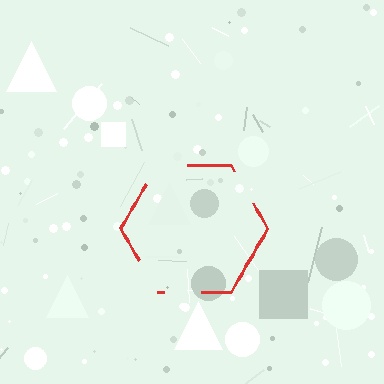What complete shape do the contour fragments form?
The contour fragments form a hexagon.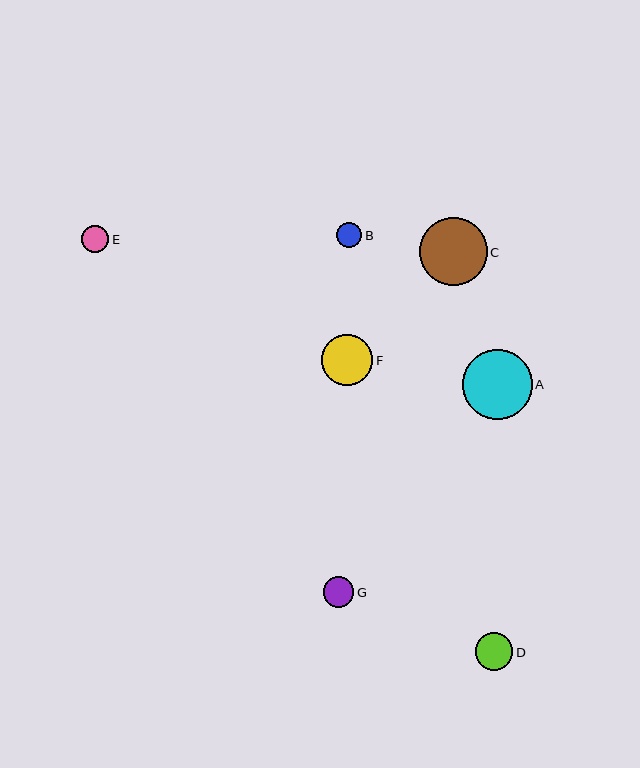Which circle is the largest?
Circle A is the largest with a size of approximately 70 pixels.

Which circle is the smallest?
Circle B is the smallest with a size of approximately 25 pixels.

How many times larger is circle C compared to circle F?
Circle C is approximately 1.3 times the size of circle F.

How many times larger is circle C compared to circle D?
Circle C is approximately 1.8 times the size of circle D.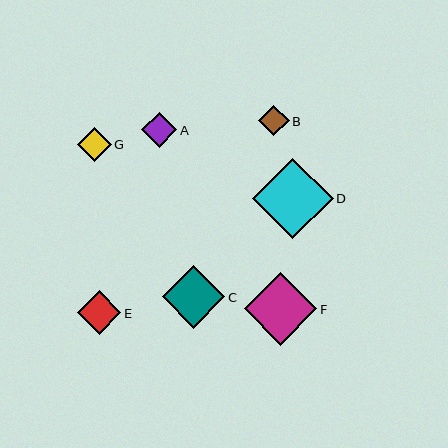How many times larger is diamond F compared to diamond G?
Diamond F is approximately 2.1 times the size of diamond G.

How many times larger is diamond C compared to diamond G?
Diamond C is approximately 1.8 times the size of diamond G.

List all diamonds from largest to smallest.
From largest to smallest: D, F, C, E, A, G, B.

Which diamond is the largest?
Diamond D is the largest with a size of approximately 80 pixels.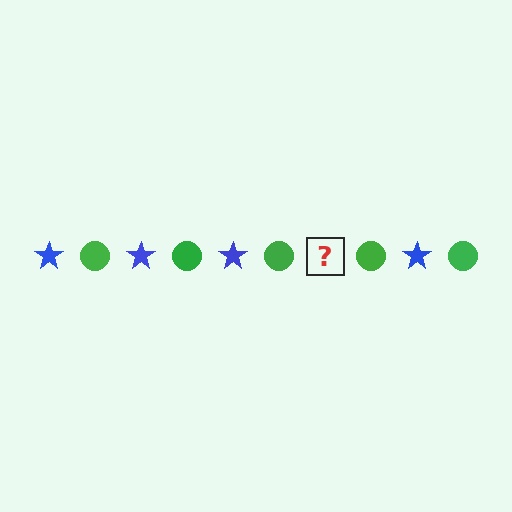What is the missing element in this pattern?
The missing element is a blue star.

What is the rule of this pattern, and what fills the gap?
The rule is that the pattern alternates between blue star and green circle. The gap should be filled with a blue star.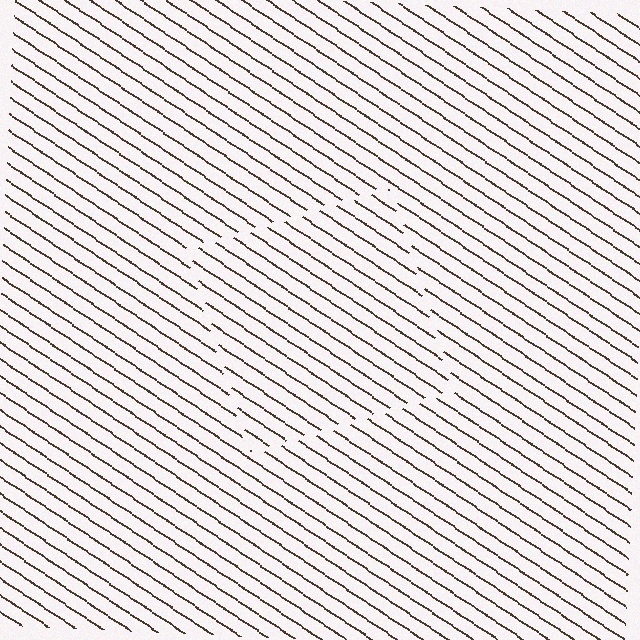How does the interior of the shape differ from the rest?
The interior of the shape contains the same grating, shifted by half a period — the contour is defined by the phase discontinuity where line-ends from the inner and outer gratings abut.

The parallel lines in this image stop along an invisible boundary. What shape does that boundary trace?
An illusory square. The interior of the shape contains the same grating, shifted by half a period — the contour is defined by the phase discontinuity where line-ends from the inner and outer gratings abut.